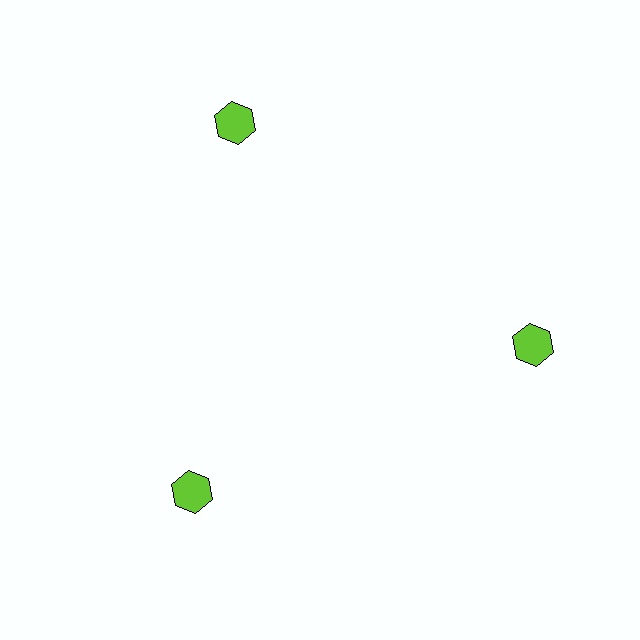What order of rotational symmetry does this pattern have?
This pattern has 3-fold rotational symmetry.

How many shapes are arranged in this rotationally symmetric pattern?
There are 3 shapes, arranged in 3 groups of 1.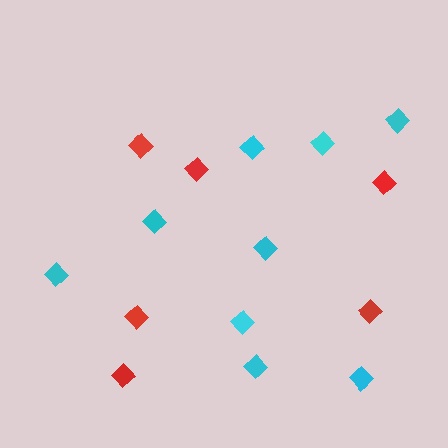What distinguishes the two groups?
There are 2 groups: one group of cyan diamonds (9) and one group of red diamonds (6).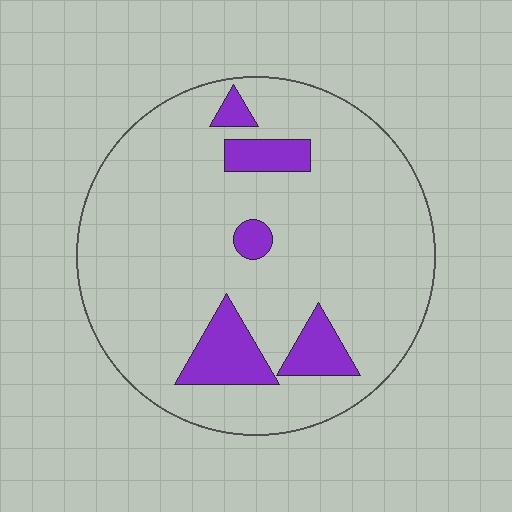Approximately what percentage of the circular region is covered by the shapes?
Approximately 15%.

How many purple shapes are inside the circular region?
5.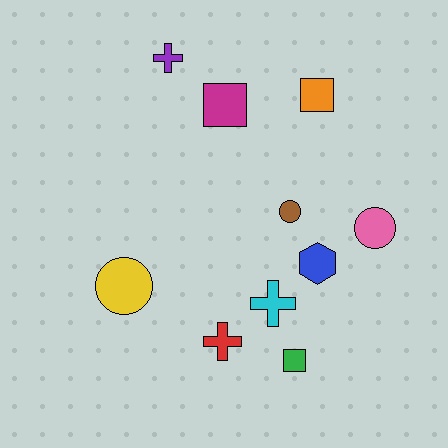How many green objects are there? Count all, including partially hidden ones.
There is 1 green object.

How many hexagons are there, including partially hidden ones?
There is 1 hexagon.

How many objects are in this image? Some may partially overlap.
There are 10 objects.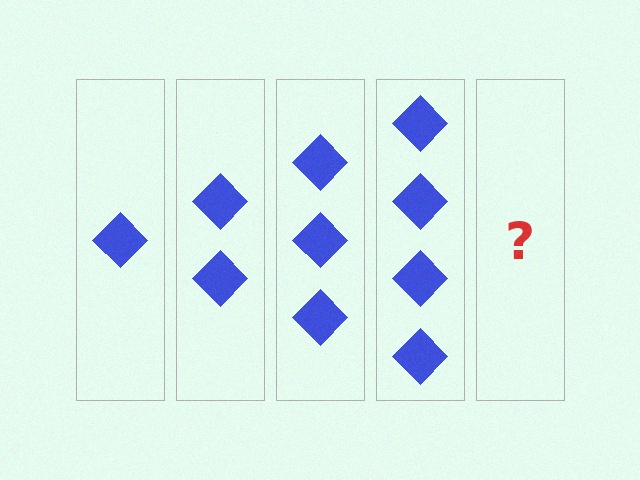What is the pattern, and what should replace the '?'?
The pattern is that each step adds one more diamond. The '?' should be 5 diamonds.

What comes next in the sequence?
The next element should be 5 diamonds.